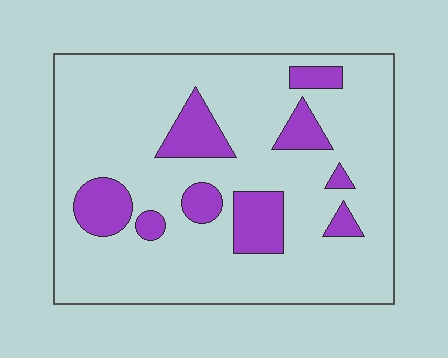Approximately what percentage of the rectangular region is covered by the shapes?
Approximately 20%.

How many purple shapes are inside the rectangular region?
9.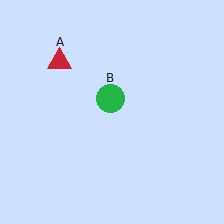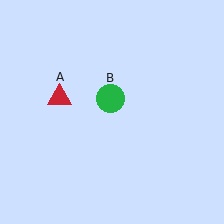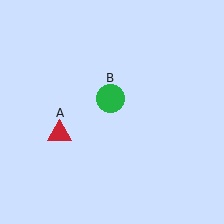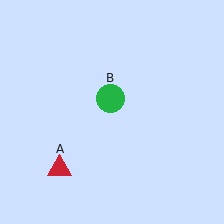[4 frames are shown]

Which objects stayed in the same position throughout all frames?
Green circle (object B) remained stationary.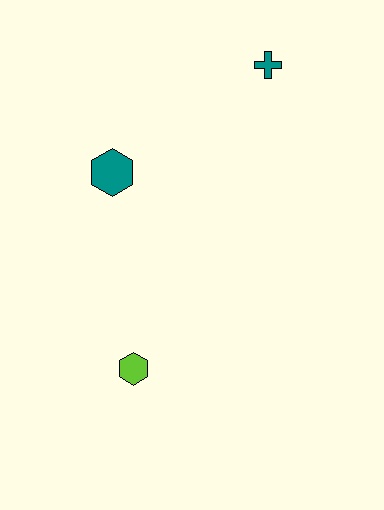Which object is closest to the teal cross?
The teal hexagon is closest to the teal cross.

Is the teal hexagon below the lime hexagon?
No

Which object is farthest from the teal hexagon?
The lime hexagon is farthest from the teal hexagon.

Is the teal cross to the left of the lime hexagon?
No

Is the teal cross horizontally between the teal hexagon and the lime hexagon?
No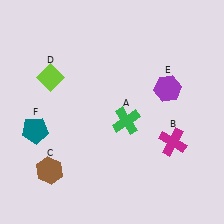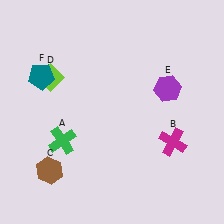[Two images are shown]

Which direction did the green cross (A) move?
The green cross (A) moved left.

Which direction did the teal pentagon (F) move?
The teal pentagon (F) moved up.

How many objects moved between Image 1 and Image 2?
2 objects moved between the two images.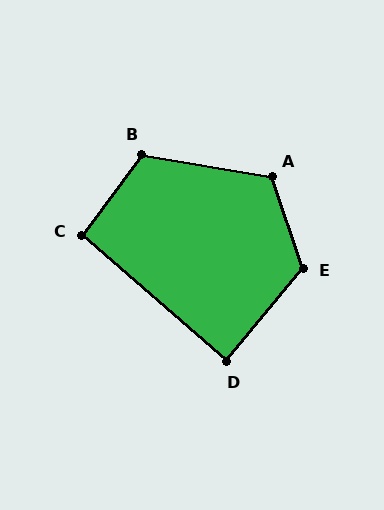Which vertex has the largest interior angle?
E, at approximately 122 degrees.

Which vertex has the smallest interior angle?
D, at approximately 89 degrees.